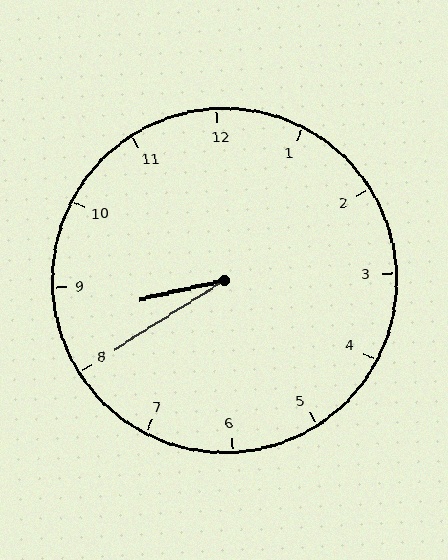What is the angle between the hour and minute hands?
Approximately 20 degrees.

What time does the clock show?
8:40.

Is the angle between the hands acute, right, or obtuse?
It is acute.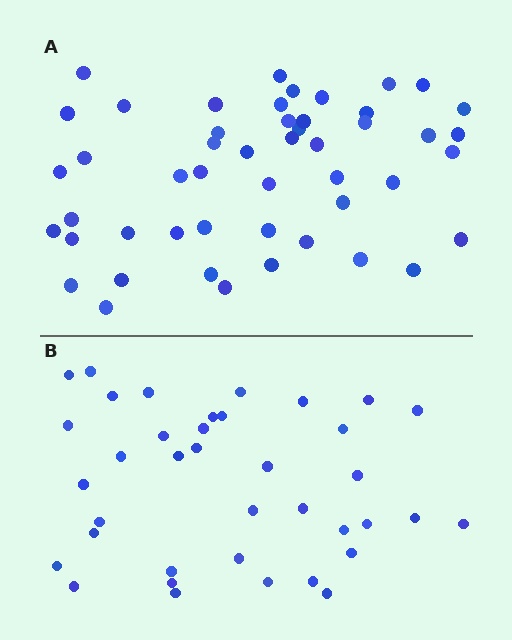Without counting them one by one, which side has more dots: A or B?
Region A (the top region) has more dots.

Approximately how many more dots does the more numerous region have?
Region A has roughly 12 or so more dots than region B.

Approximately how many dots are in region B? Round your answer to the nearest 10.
About 40 dots. (The exact count is 38, which rounds to 40.)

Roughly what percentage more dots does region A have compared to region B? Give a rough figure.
About 30% more.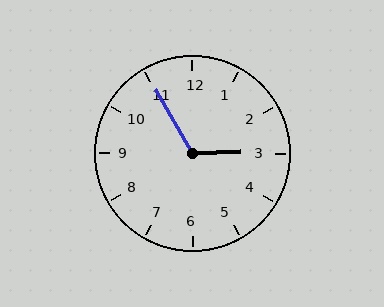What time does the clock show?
2:55.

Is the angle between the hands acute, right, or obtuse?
It is obtuse.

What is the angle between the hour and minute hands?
Approximately 118 degrees.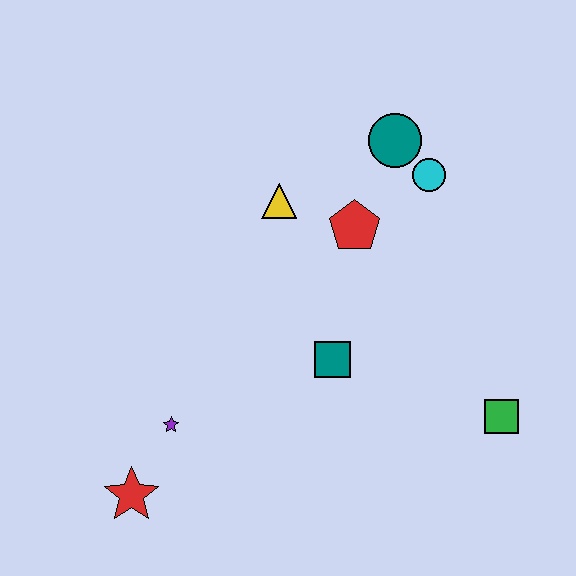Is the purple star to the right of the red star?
Yes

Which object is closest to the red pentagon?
The yellow triangle is closest to the red pentagon.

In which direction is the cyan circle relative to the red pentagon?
The cyan circle is to the right of the red pentagon.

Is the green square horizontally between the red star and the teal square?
No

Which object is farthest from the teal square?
The red star is farthest from the teal square.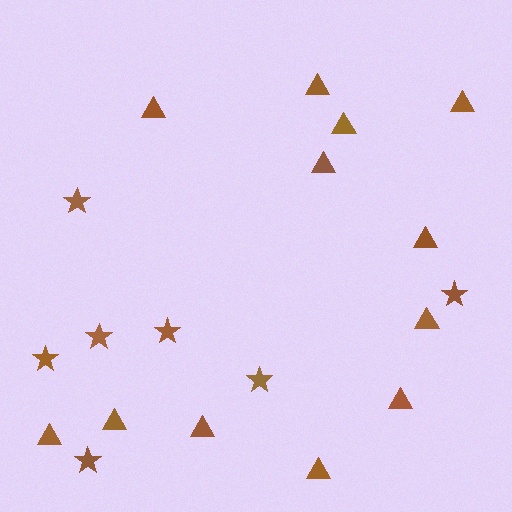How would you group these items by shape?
There are 2 groups: one group of triangles (12) and one group of stars (7).